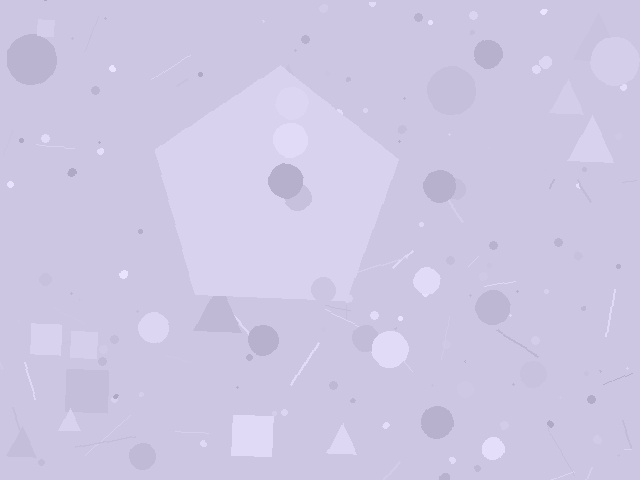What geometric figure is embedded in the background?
A pentagon is embedded in the background.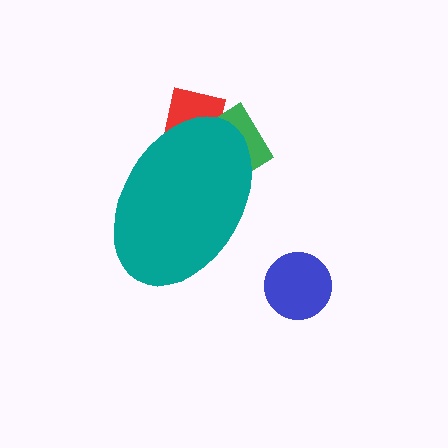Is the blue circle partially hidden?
No, the blue circle is fully visible.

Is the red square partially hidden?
Yes, the red square is partially hidden behind the teal ellipse.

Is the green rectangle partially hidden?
Yes, the green rectangle is partially hidden behind the teal ellipse.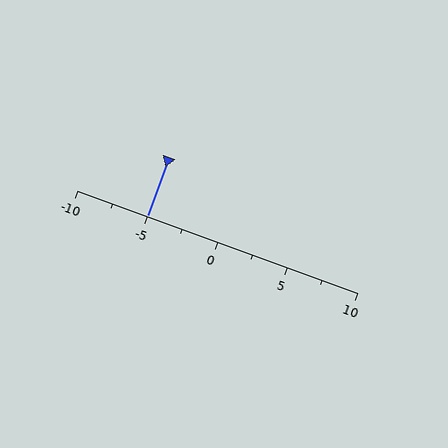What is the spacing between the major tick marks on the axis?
The major ticks are spaced 5 apart.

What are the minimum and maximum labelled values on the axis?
The axis runs from -10 to 10.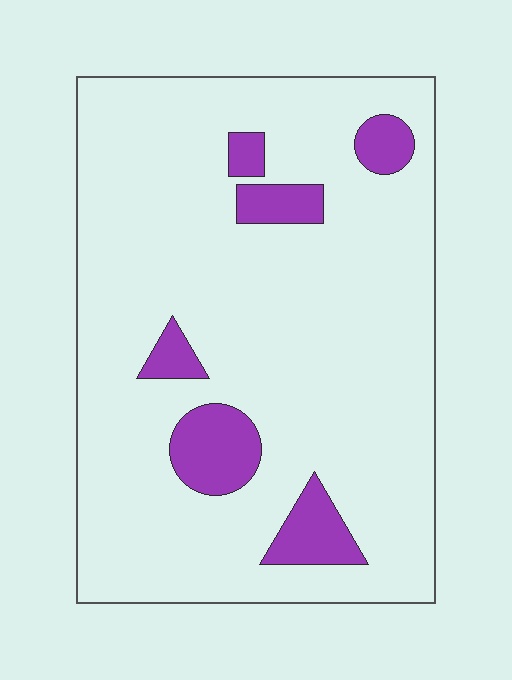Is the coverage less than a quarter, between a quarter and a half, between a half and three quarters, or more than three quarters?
Less than a quarter.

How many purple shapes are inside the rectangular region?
6.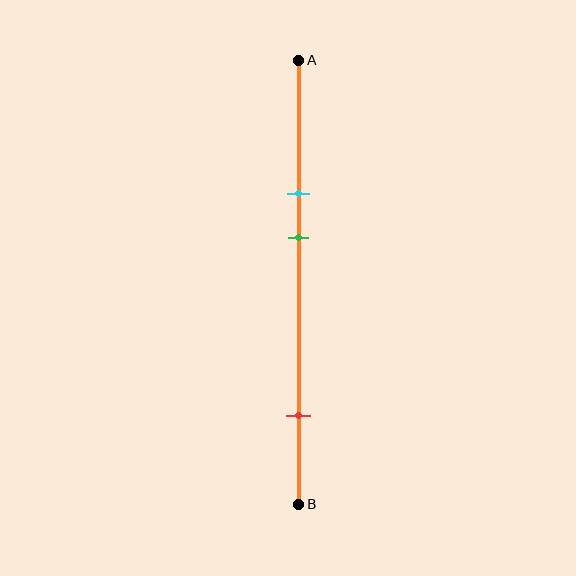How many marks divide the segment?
There are 3 marks dividing the segment.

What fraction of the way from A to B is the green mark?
The green mark is approximately 40% (0.4) of the way from A to B.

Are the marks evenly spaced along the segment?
No, the marks are not evenly spaced.